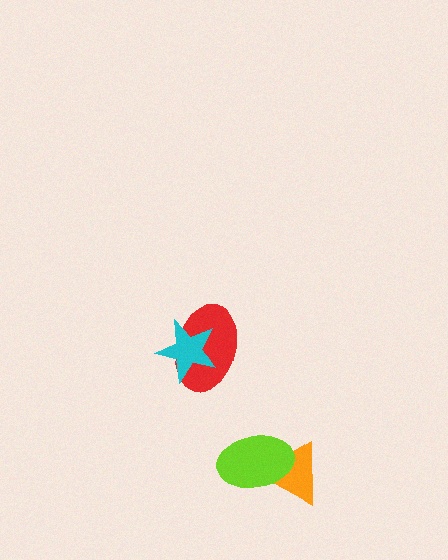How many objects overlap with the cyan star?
1 object overlaps with the cyan star.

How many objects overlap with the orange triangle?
1 object overlaps with the orange triangle.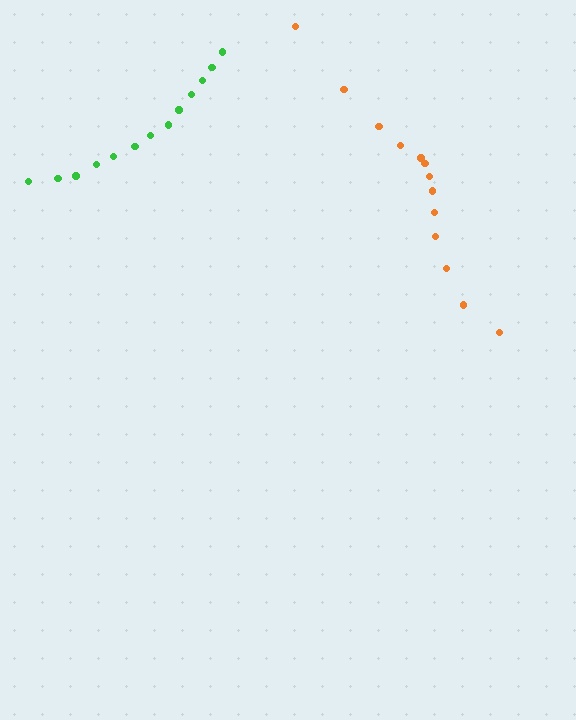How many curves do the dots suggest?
There are 2 distinct paths.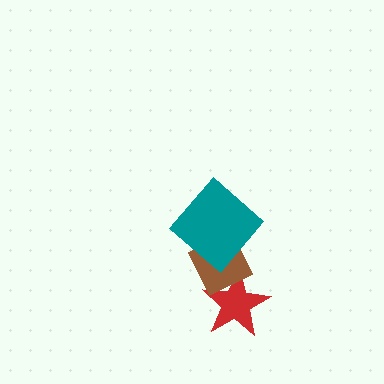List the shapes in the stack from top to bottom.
From top to bottom: the teal diamond, the brown diamond, the red star.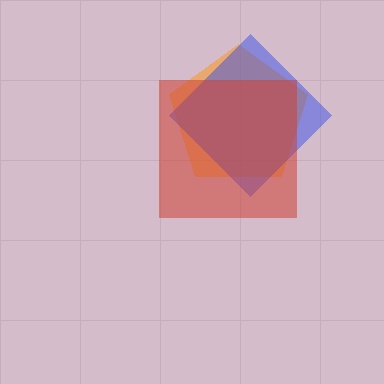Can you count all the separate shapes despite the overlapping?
Yes, there are 3 separate shapes.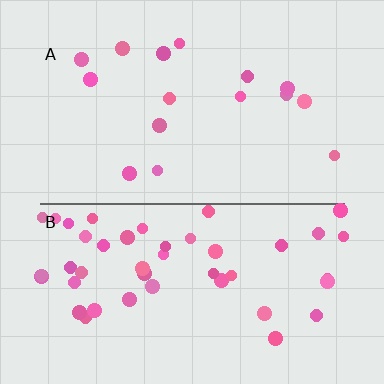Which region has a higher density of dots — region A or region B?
B (the bottom).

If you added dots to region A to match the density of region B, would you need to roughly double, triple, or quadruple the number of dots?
Approximately triple.